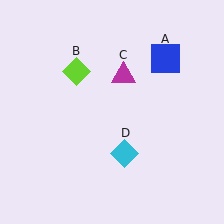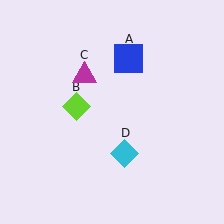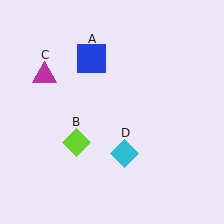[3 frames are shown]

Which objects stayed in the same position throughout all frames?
Cyan diamond (object D) remained stationary.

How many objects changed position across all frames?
3 objects changed position: blue square (object A), lime diamond (object B), magenta triangle (object C).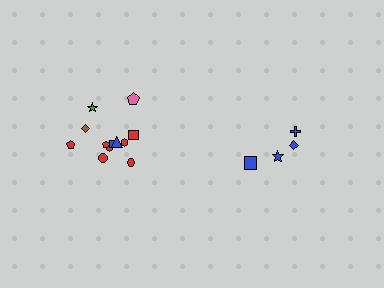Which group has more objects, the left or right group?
The left group.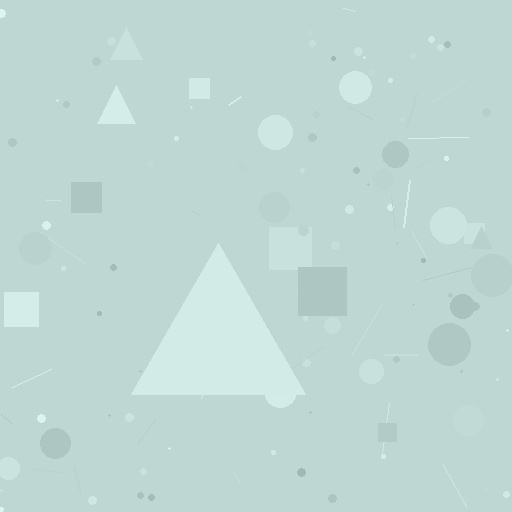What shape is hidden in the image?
A triangle is hidden in the image.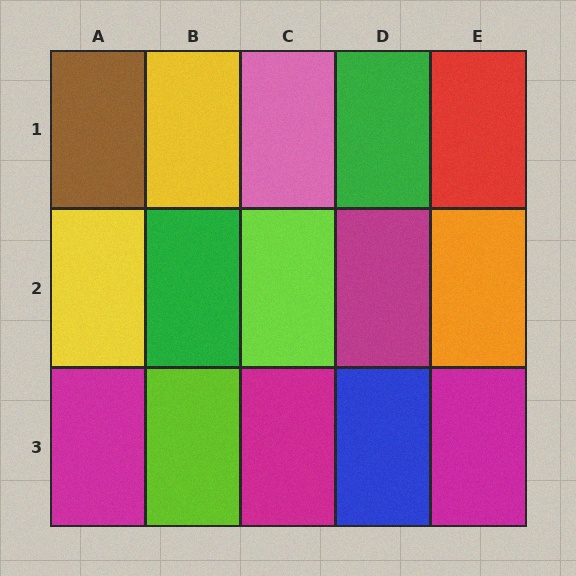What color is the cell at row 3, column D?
Blue.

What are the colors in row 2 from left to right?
Yellow, green, lime, magenta, orange.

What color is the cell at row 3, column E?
Magenta.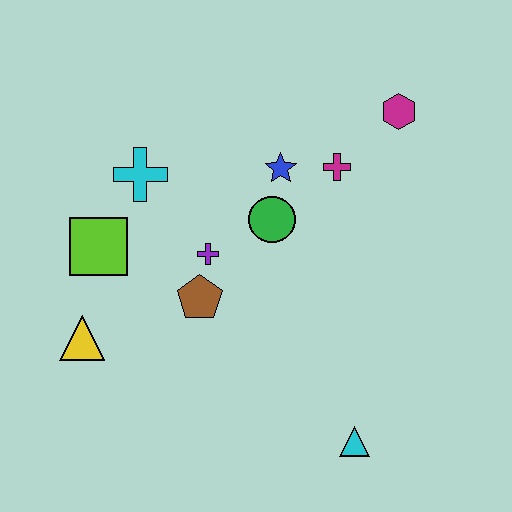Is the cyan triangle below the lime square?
Yes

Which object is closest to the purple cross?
The brown pentagon is closest to the purple cross.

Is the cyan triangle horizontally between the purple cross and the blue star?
No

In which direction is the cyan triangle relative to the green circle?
The cyan triangle is below the green circle.